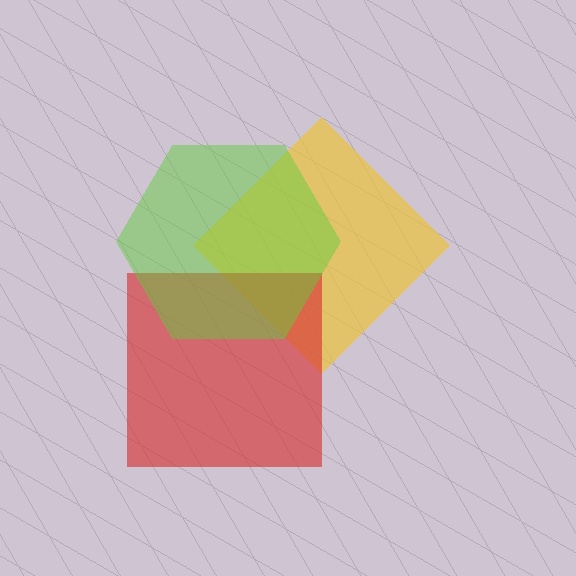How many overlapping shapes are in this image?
There are 3 overlapping shapes in the image.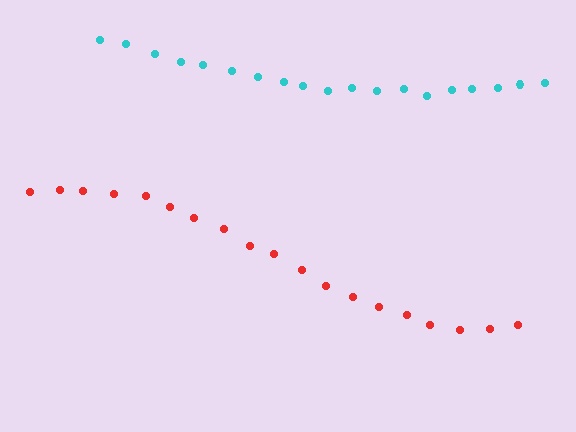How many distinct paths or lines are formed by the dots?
There are 2 distinct paths.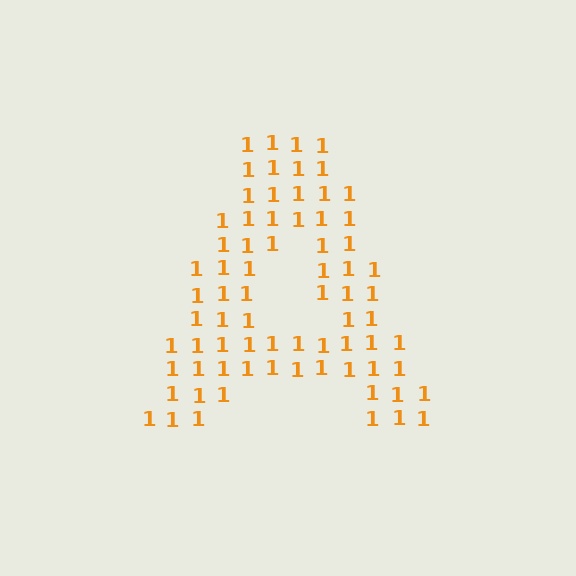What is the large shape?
The large shape is the letter A.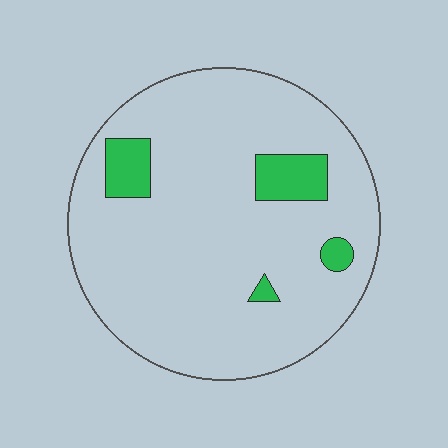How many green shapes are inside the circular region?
4.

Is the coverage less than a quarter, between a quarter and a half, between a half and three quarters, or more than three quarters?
Less than a quarter.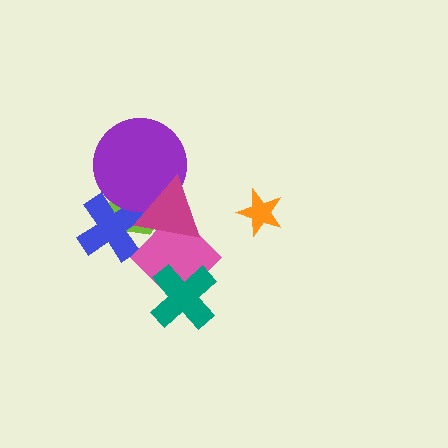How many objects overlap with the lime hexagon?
4 objects overlap with the lime hexagon.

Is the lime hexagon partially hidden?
Yes, it is partially covered by another shape.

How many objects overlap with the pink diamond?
4 objects overlap with the pink diamond.